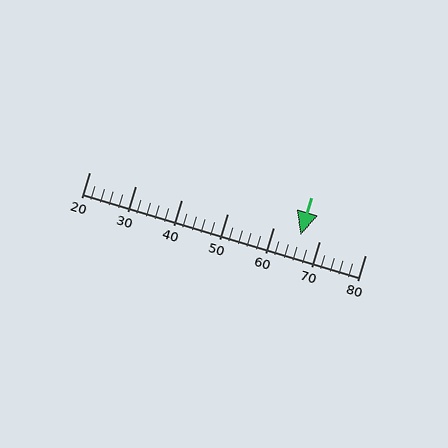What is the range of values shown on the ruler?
The ruler shows values from 20 to 80.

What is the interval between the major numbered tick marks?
The major tick marks are spaced 10 units apart.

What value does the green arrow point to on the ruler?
The green arrow points to approximately 66.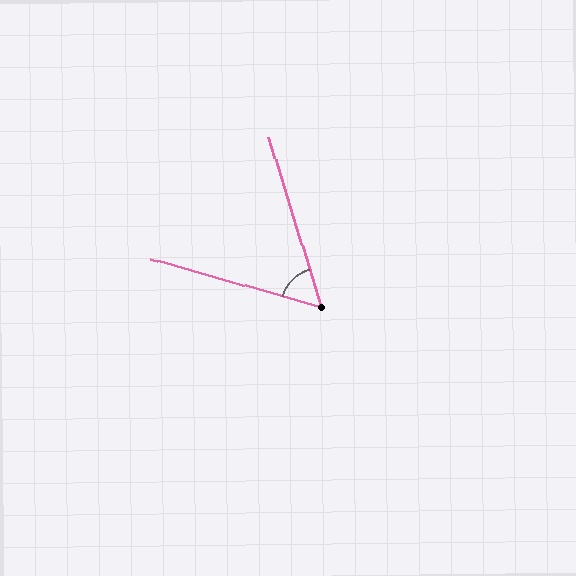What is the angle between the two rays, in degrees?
Approximately 57 degrees.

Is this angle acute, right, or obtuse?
It is acute.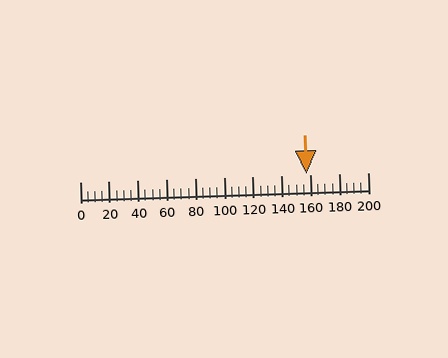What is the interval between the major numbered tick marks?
The major tick marks are spaced 20 units apart.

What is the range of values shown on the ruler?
The ruler shows values from 0 to 200.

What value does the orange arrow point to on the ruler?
The orange arrow points to approximately 158.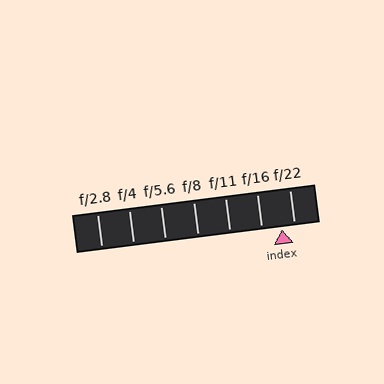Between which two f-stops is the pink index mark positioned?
The index mark is between f/16 and f/22.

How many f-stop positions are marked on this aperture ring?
There are 7 f-stop positions marked.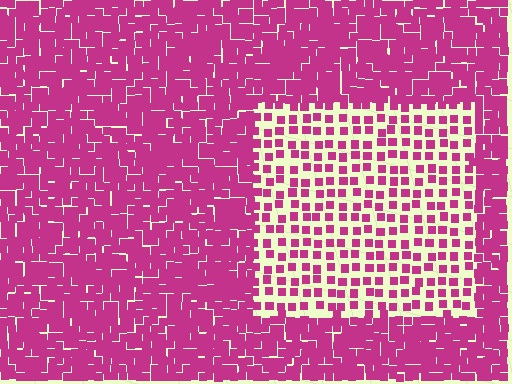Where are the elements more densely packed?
The elements are more densely packed outside the rectangle boundary.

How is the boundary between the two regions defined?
The boundary is defined by a change in element density (approximately 2.5x ratio). All elements are the same color, size, and shape.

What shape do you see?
I see a rectangle.